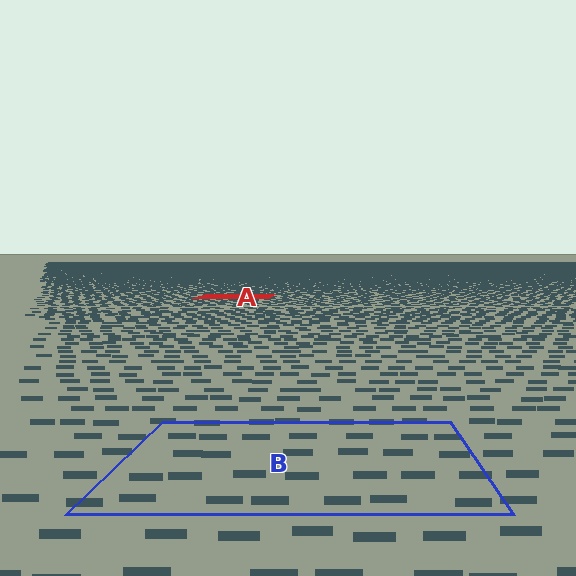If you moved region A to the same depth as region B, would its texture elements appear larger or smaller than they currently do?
They would appear larger. At a closer depth, the same texture elements are projected at a bigger on-screen size.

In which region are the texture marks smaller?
The texture marks are smaller in region A, because it is farther away.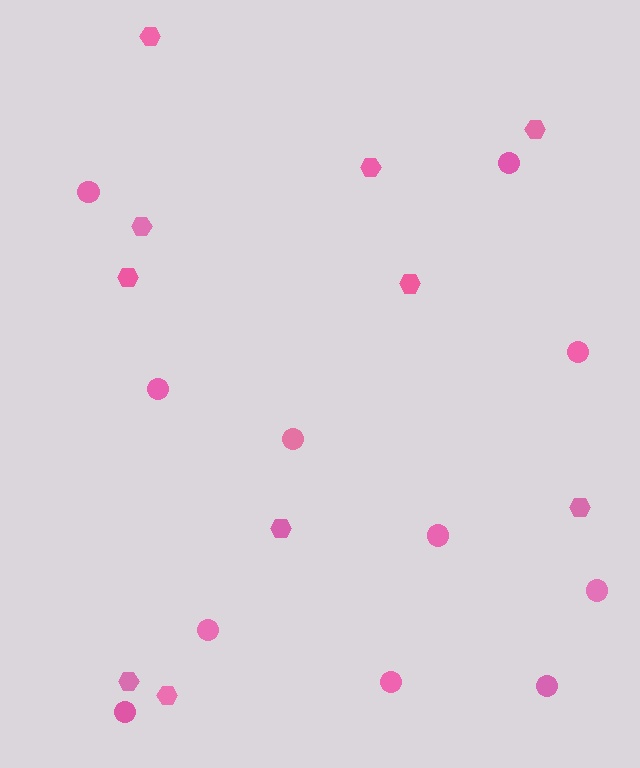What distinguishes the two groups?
There are 2 groups: one group of circles (11) and one group of hexagons (10).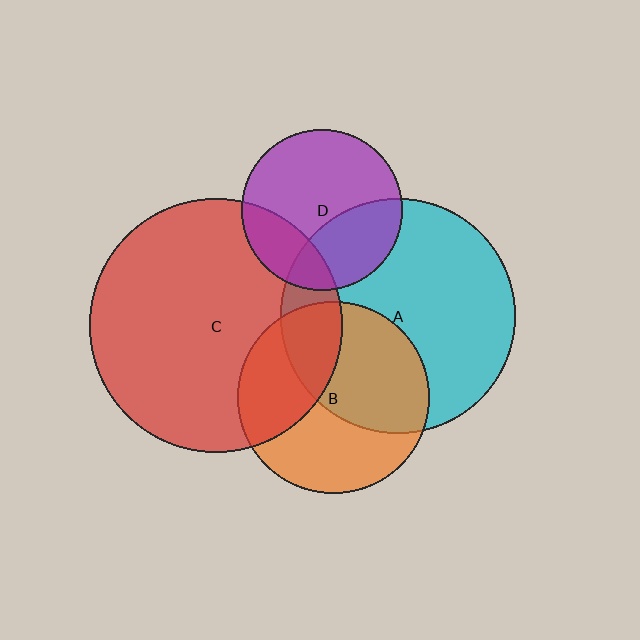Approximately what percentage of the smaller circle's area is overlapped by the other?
Approximately 50%.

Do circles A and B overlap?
Yes.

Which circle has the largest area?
Circle C (red).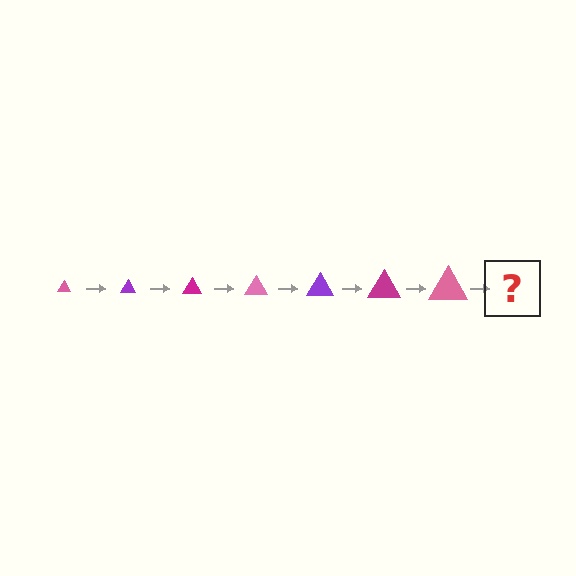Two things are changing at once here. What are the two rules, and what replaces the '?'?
The two rules are that the triangle grows larger each step and the color cycles through pink, purple, and magenta. The '?' should be a purple triangle, larger than the previous one.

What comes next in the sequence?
The next element should be a purple triangle, larger than the previous one.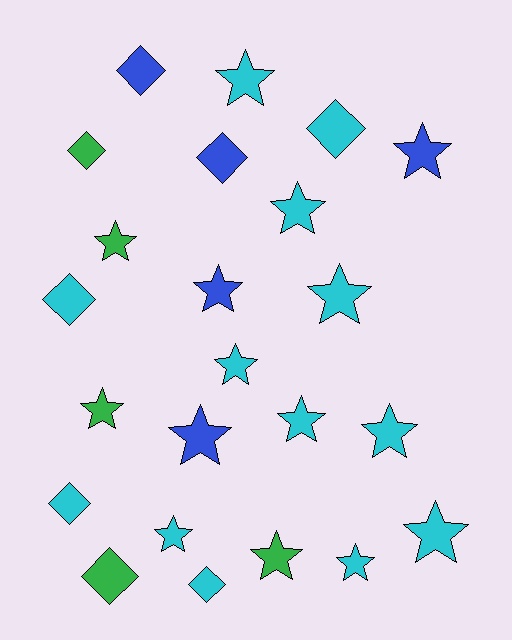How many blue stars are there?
There are 3 blue stars.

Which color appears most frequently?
Cyan, with 13 objects.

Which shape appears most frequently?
Star, with 15 objects.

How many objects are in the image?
There are 23 objects.